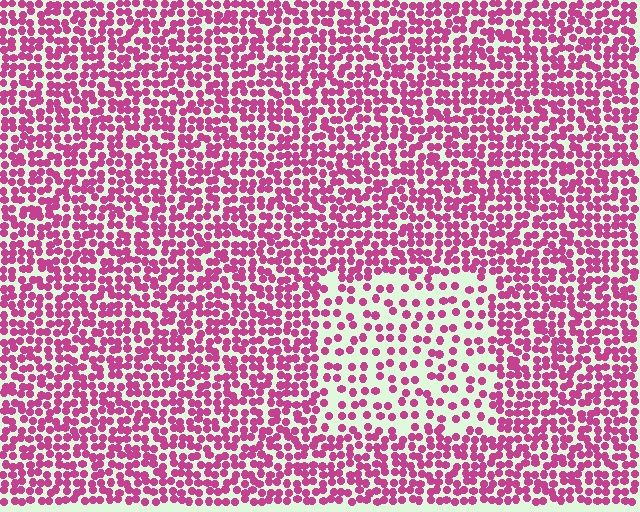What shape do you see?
I see a rectangle.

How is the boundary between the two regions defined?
The boundary is defined by a change in element density (approximately 2.1x ratio). All elements are the same color, size, and shape.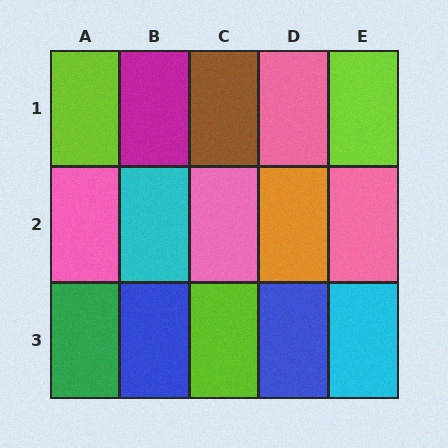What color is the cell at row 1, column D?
Pink.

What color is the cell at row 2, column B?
Cyan.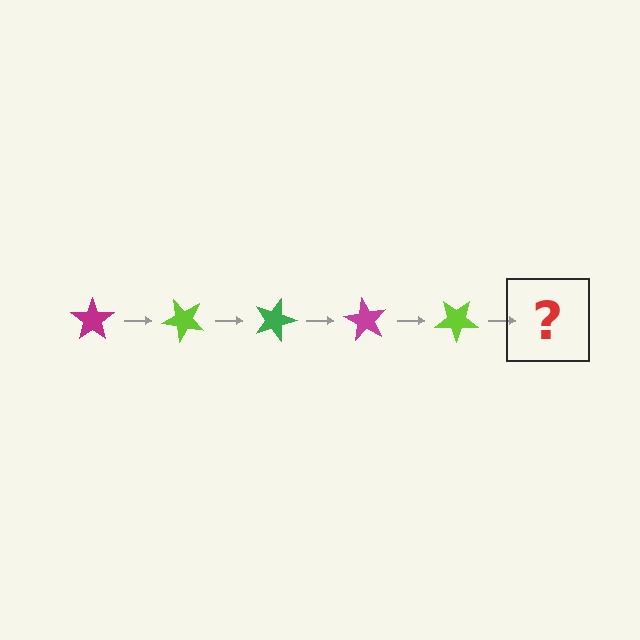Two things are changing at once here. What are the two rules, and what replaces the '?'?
The two rules are that it rotates 45 degrees each step and the color cycles through magenta, lime, and green. The '?' should be a green star, rotated 225 degrees from the start.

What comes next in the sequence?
The next element should be a green star, rotated 225 degrees from the start.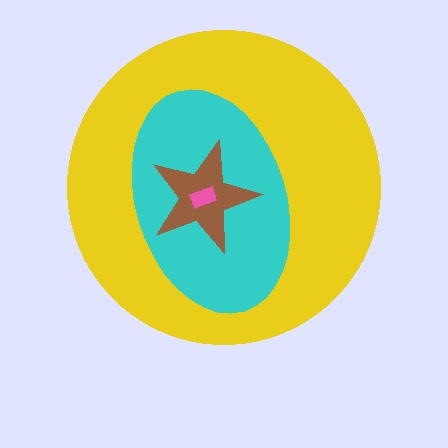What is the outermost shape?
The yellow circle.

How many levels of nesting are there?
4.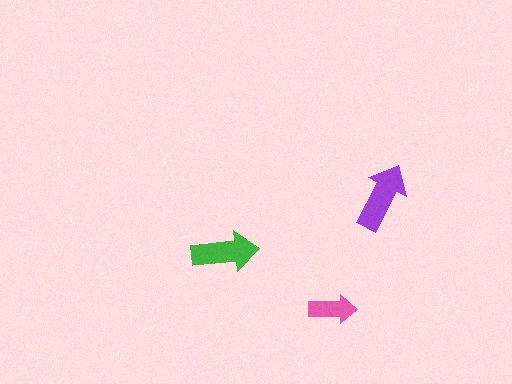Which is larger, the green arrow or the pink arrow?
The green one.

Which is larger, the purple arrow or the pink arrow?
The purple one.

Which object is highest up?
The purple arrow is topmost.